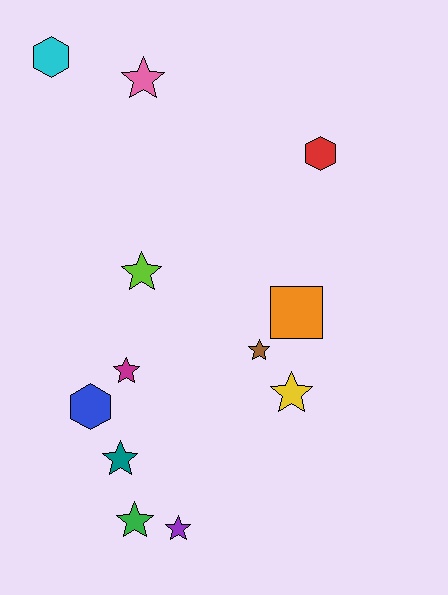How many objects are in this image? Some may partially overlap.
There are 12 objects.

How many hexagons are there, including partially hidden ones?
There are 3 hexagons.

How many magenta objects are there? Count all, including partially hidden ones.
There is 1 magenta object.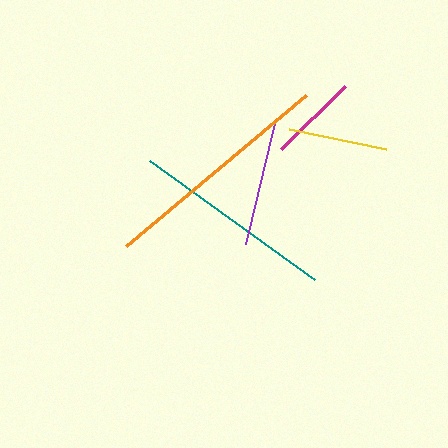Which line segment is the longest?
The orange line is the longest at approximately 235 pixels.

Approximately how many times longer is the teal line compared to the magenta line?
The teal line is approximately 2.3 times the length of the magenta line.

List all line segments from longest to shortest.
From longest to shortest: orange, teal, purple, yellow, magenta.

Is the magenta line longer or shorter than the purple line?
The purple line is longer than the magenta line.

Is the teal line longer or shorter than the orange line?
The orange line is longer than the teal line.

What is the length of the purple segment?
The purple segment is approximately 124 pixels long.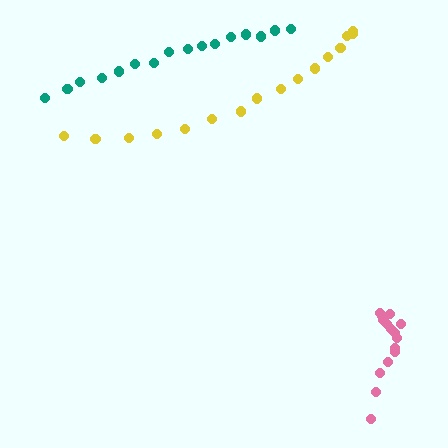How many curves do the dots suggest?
There are 3 distinct paths.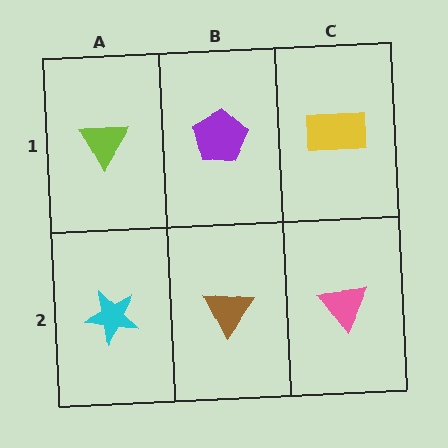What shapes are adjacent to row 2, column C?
A yellow rectangle (row 1, column C), a brown triangle (row 2, column B).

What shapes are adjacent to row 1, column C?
A pink triangle (row 2, column C), a purple pentagon (row 1, column B).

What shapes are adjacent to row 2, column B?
A purple pentagon (row 1, column B), a cyan star (row 2, column A), a pink triangle (row 2, column C).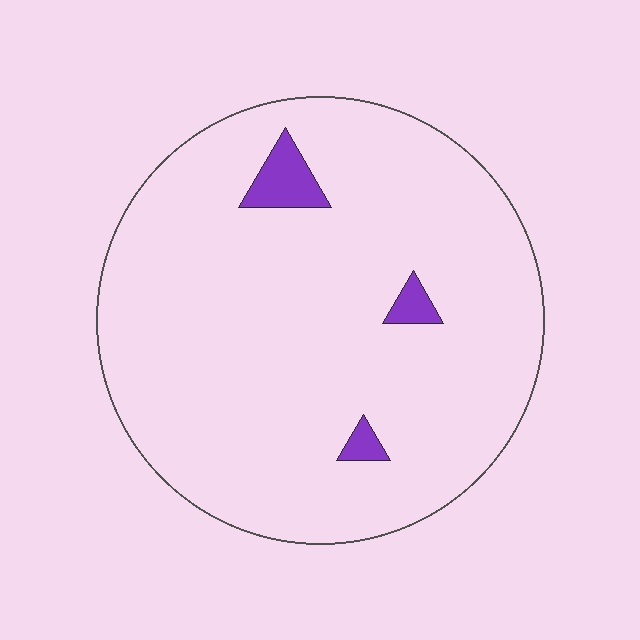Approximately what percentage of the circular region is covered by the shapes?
Approximately 5%.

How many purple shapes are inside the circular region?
3.